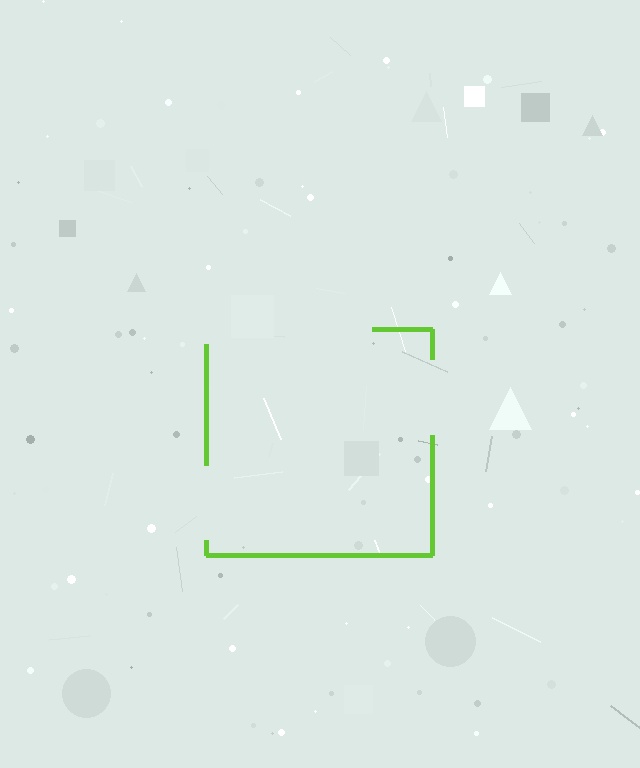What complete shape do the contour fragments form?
The contour fragments form a square.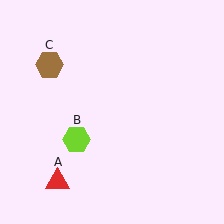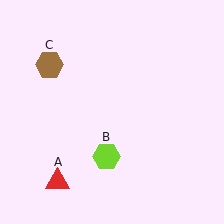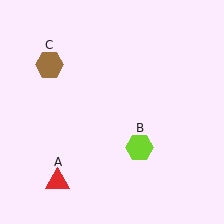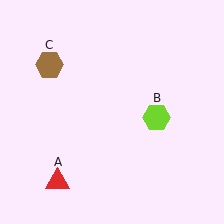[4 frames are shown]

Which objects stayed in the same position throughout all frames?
Red triangle (object A) and brown hexagon (object C) remained stationary.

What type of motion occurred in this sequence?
The lime hexagon (object B) rotated counterclockwise around the center of the scene.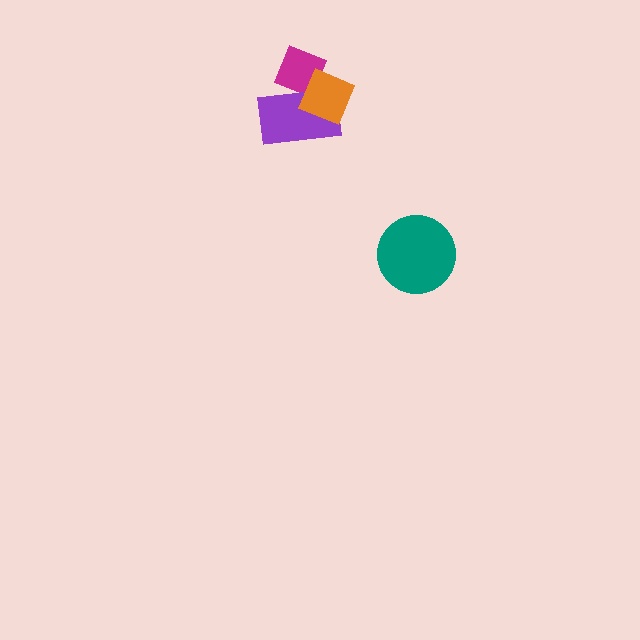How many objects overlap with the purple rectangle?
2 objects overlap with the purple rectangle.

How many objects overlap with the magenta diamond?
2 objects overlap with the magenta diamond.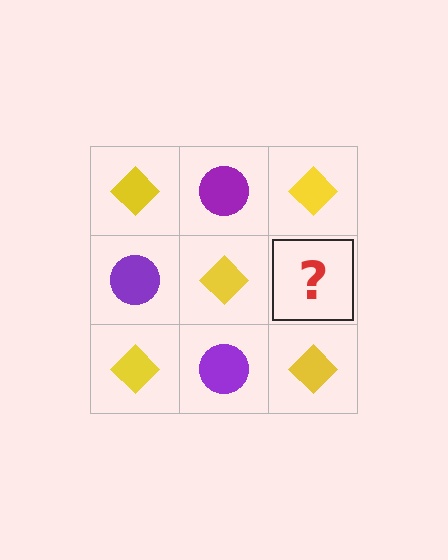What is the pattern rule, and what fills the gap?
The rule is that it alternates yellow diamond and purple circle in a checkerboard pattern. The gap should be filled with a purple circle.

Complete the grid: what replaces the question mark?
The question mark should be replaced with a purple circle.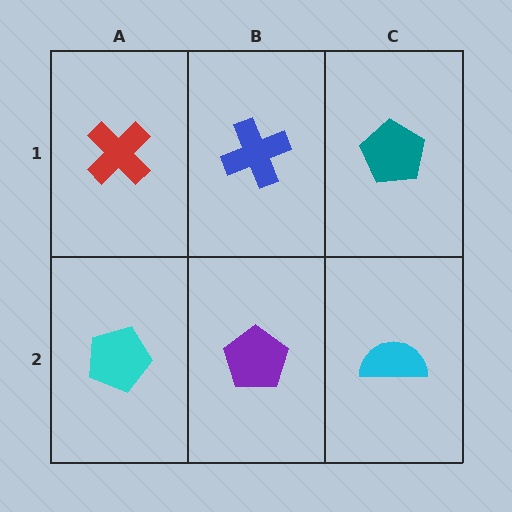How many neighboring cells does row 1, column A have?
2.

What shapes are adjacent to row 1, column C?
A cyan semicircle (row 2, column C), a blue cross (row 1, column B).